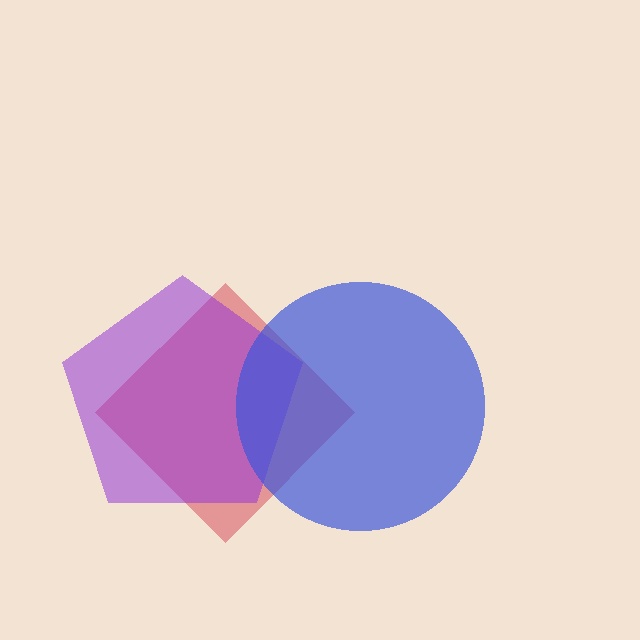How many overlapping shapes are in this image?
There are 3 overlapping shapes in the image.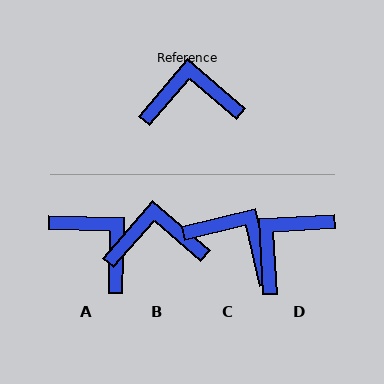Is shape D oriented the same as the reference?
No, it is off by about 44 degrees.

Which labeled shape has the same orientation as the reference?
B.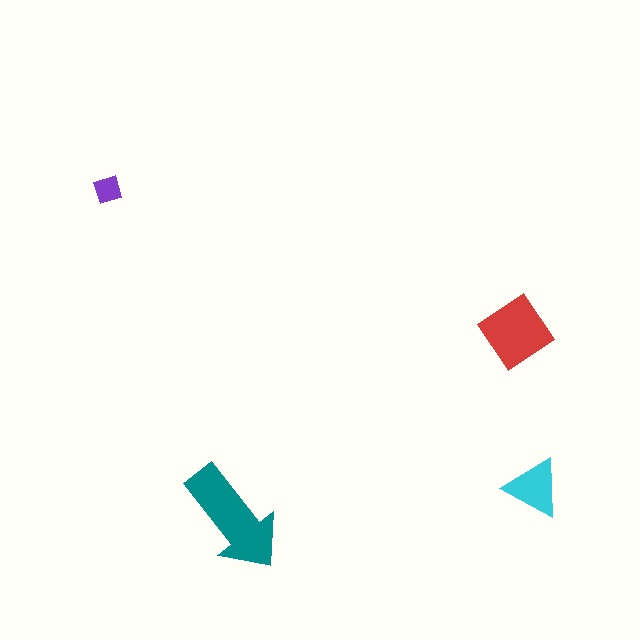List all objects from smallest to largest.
The purple diamond, the cyan triangle, the red diamond, the teal arrow.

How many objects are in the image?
There are 4 objects in the image.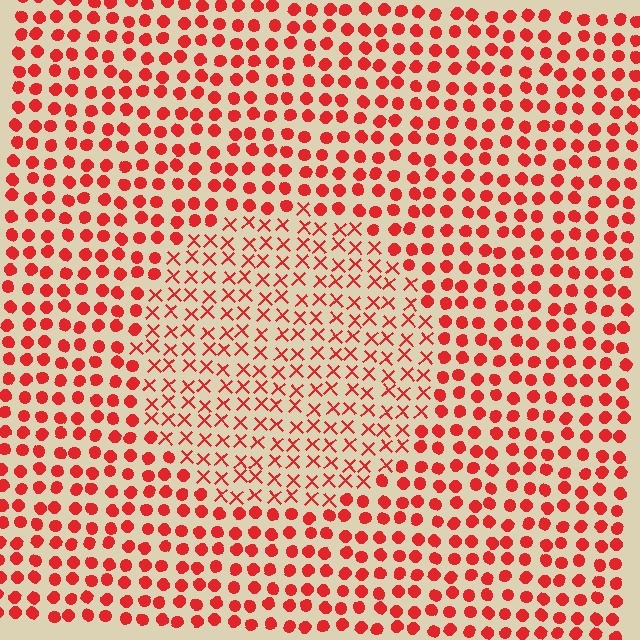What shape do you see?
I see a circle.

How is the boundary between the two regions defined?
The boundary is defined by a change in element shape: X marks inside vs. circles outside. All elements share the same color and spacing.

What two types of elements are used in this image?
The image uses X marks inside the circle region and circles outside it.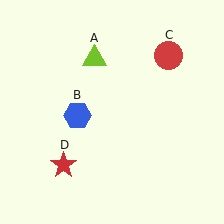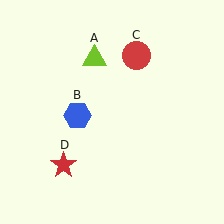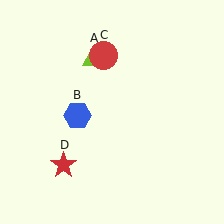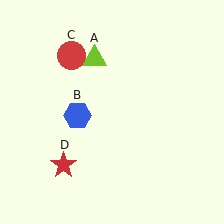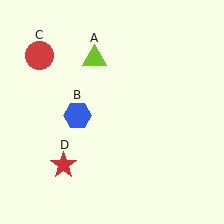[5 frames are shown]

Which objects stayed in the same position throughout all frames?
Lime triangle (object A) and blue hexagon (object B) and red star (object D) remained stationary.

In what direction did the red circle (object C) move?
The red circle (object C) moved left.